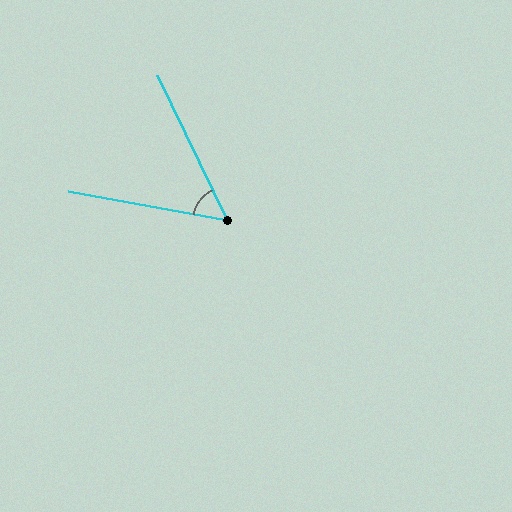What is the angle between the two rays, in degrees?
Approximately 54 degrees.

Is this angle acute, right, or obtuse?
It is acute.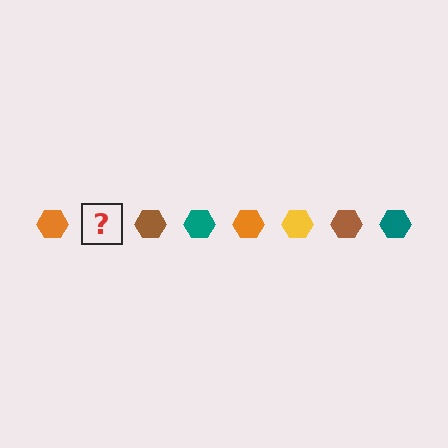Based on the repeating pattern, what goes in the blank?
The blank should be a yellow hexagon.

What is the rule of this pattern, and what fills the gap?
The rule is that the pattern cycles through orange, yellow, brown, teal hexagons. The gap should be filled with a yellow hexagon.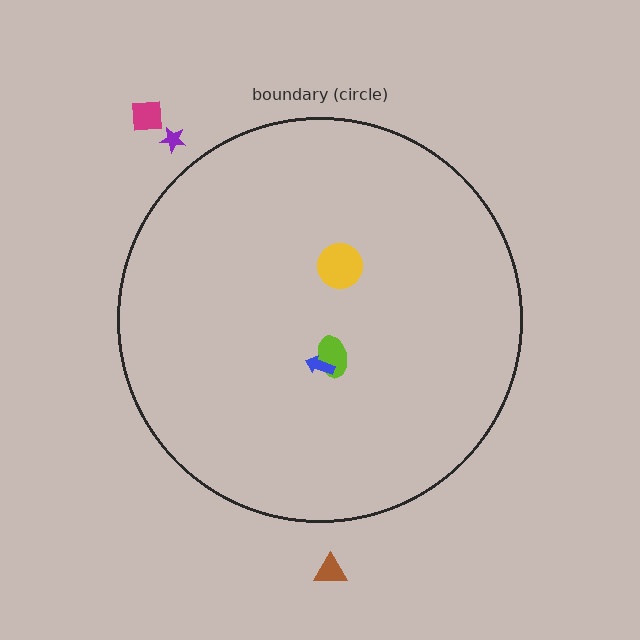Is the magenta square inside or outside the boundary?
Outside.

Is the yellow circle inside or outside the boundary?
Inside.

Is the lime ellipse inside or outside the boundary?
Inside.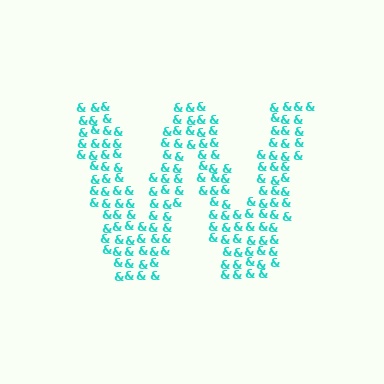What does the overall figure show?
The overall figure shows the letter W.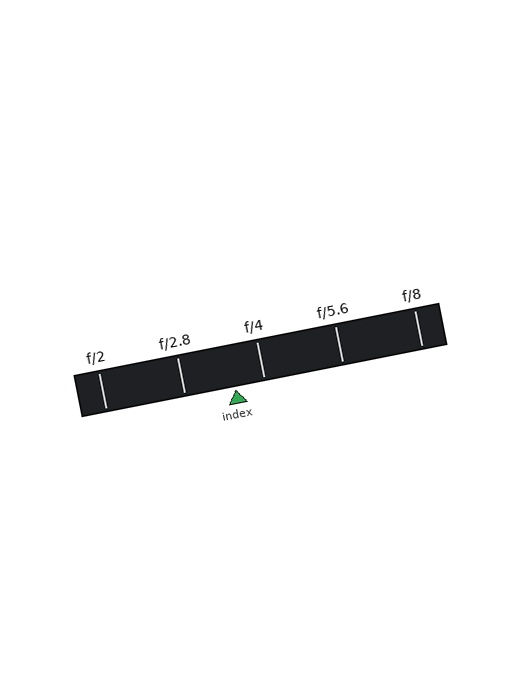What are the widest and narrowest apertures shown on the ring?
The widest aperture shown is f/2 and the narrowest is f/8.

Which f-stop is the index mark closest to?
The index mark is closest to f/4.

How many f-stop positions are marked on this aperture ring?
There are 5 f-stop positions marked.